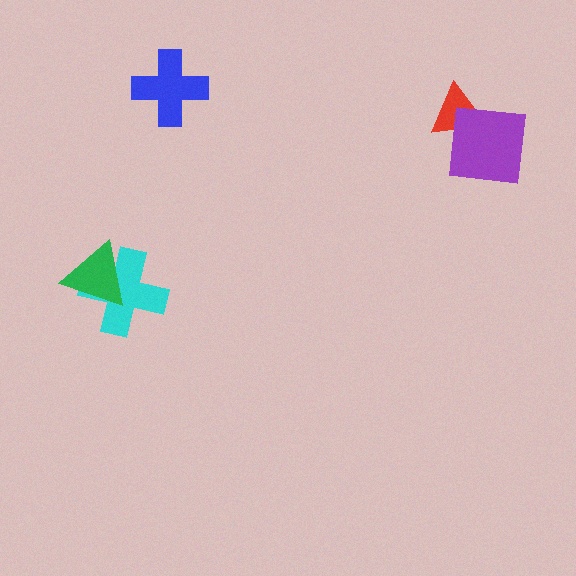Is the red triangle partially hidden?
Yes, it is partially covered by another shape.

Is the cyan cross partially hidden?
Yes, it is partially covered by another shape.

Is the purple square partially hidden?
No, no other shape covers it.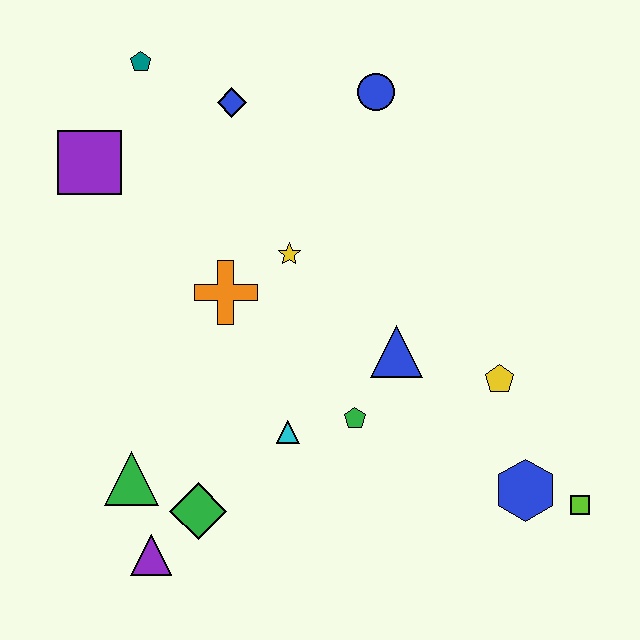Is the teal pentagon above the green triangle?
Yes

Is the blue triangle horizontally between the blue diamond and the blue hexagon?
Yes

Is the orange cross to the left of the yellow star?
Yes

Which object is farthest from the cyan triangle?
The teal pentagon is farthest from the cyan triangle.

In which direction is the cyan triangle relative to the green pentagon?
The cyan triangle is to the left of the green pentagon.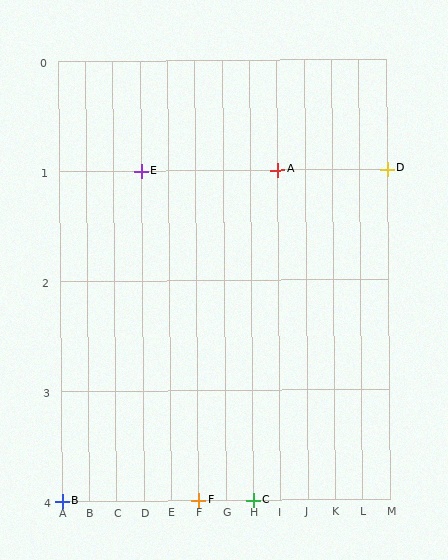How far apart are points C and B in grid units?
Points C and B are 7 columns apart.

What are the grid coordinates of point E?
Point E is at grid coordinates (D, 1).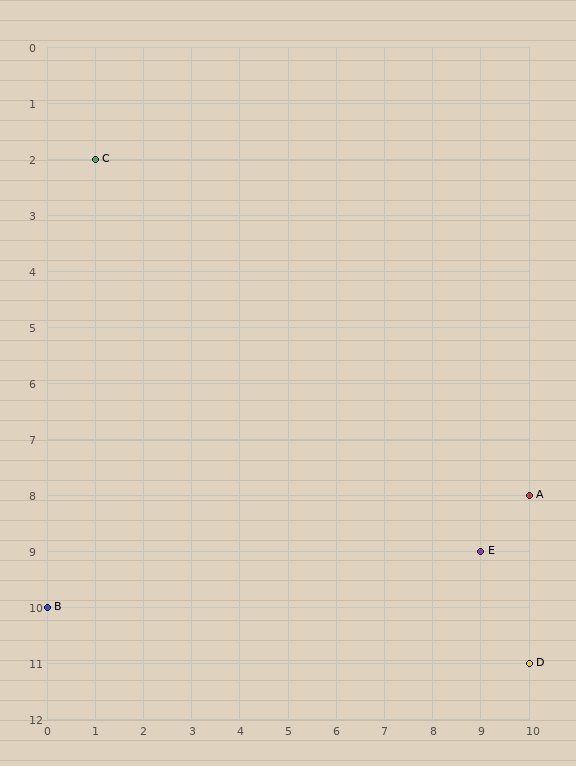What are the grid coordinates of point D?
Point D is at grid coordinates (10, 11).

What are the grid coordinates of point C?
Point C is at grid coordinates (1, 2).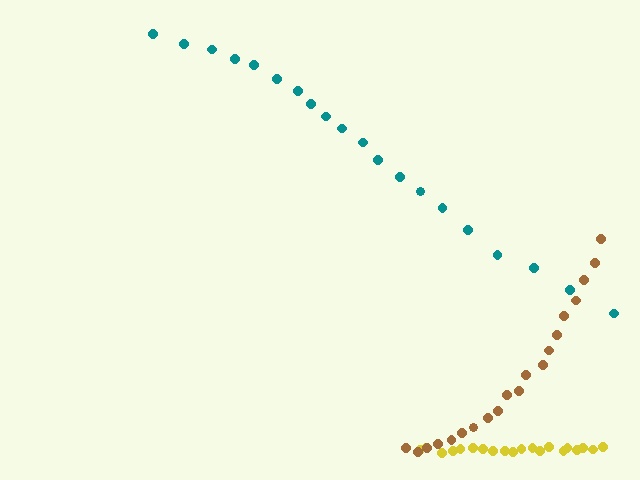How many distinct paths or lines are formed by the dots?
There are 3 distinct paths.